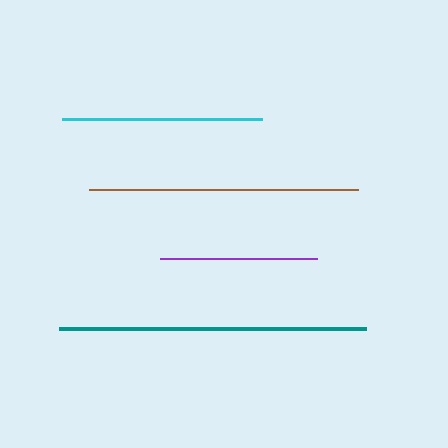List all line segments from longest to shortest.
From longest to shortest: teal, brown, cyan, purple.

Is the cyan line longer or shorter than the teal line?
The teal line is longer than the cyan line.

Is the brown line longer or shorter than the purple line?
The brown line is longer than the purple line.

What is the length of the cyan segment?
The cyan segment is approximately 201 pixels long.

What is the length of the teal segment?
The teal segment is approximately 306 pixels long.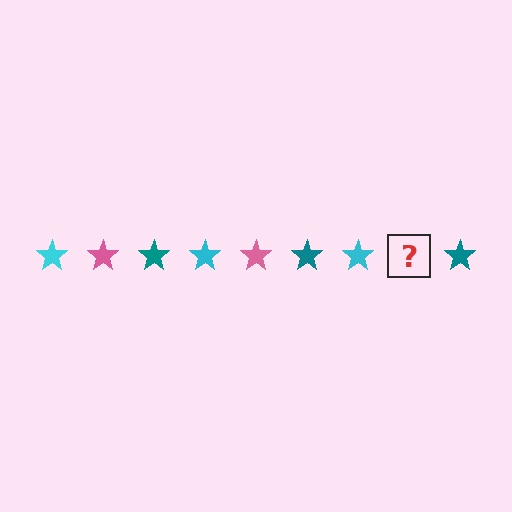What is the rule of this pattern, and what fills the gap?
The rule is that the pattern cycles through cyan, pink, teal stars. The gap should be filled with a pink star.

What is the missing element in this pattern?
The missing element is a pink star.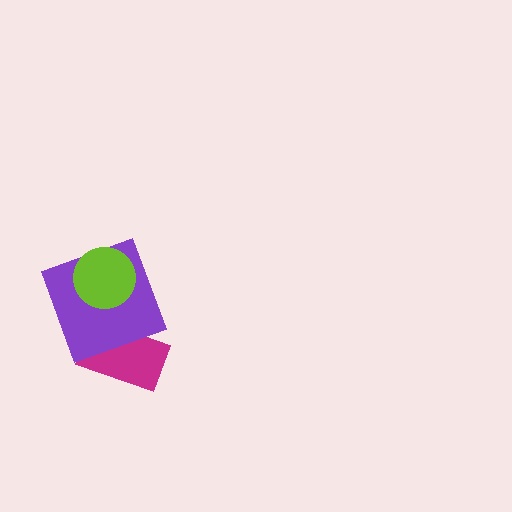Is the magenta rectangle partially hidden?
Yes, it is partially covered by another shape.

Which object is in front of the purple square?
The lime circle is in front of the purple square.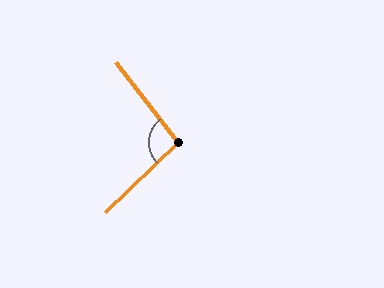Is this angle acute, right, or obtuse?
It is obtuse.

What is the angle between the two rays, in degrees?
Approximately 96 degrees.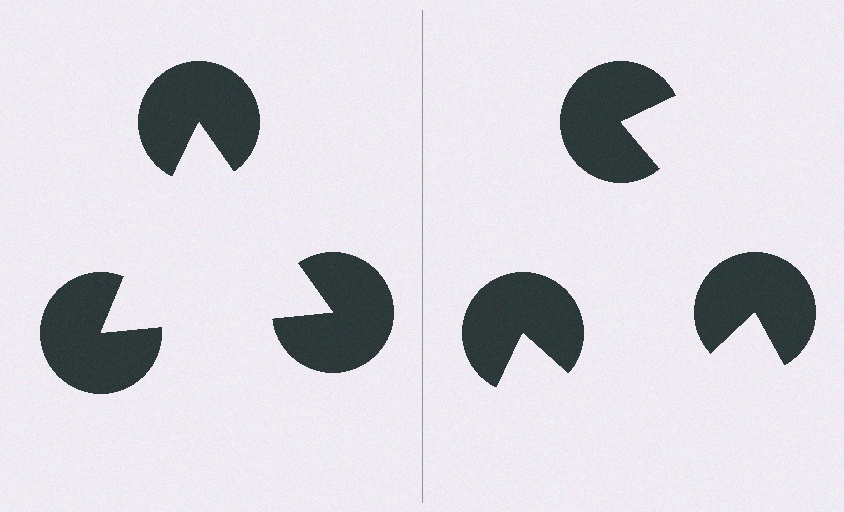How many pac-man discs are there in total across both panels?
6 — 3 on each side.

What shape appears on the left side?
An illusory triangle.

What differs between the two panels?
The pac-man discs are positioned identically on both sides; only the wedge orientations differ. On the left they align to a triangle; on the right they are misaligned.